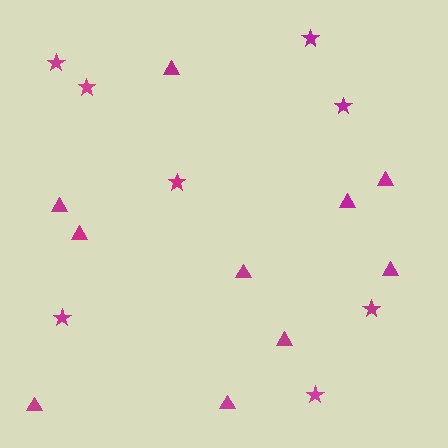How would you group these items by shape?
There are 2 groups: one group of stars (8) and one group of triangles (10).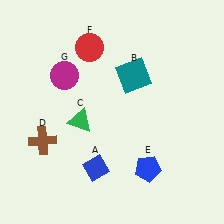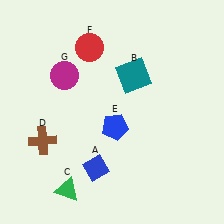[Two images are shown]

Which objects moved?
The objects that moved are: the green triangle (C), the blue pentagon (E).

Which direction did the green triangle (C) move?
The green triangle (C) moved down.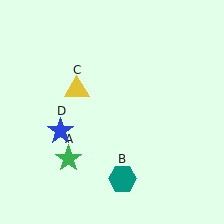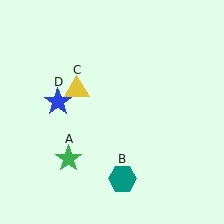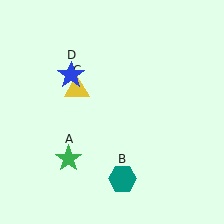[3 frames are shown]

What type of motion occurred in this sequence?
The blue star (object D) rotated clockwise around the center of the scene.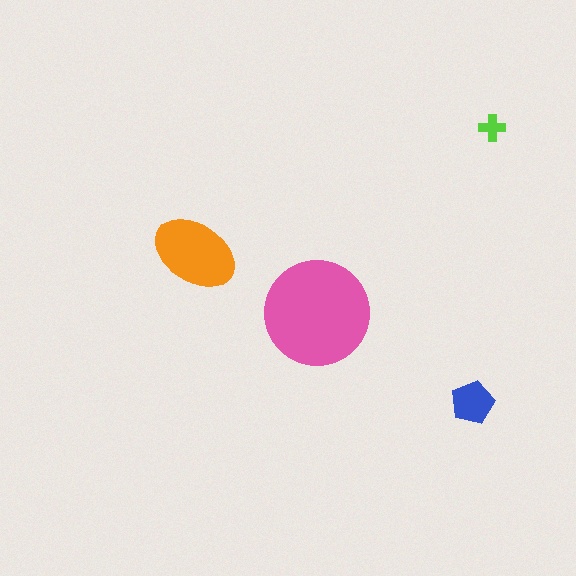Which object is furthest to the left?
The orange ellipse is leftmost.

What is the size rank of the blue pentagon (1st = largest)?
3rd.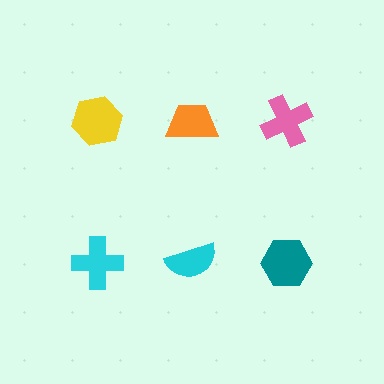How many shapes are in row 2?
3 shapes.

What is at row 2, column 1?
A cyan cross.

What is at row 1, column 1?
A yellow hexagon.